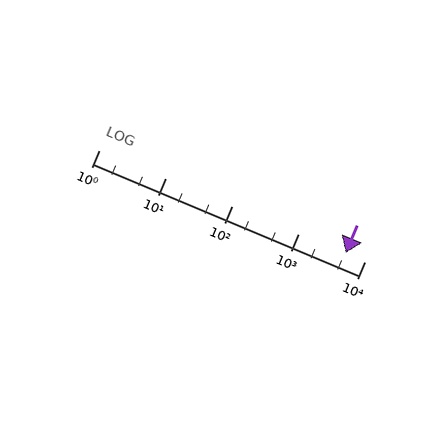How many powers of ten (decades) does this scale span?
The scale spans 4 decades, from 1 to 10000.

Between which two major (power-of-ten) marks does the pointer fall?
The pointer is between 1000 and 10000.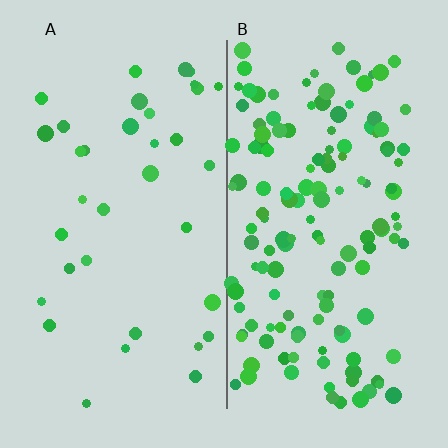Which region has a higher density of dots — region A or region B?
B (the right).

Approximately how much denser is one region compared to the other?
Approximately 4.0× — region B over region A.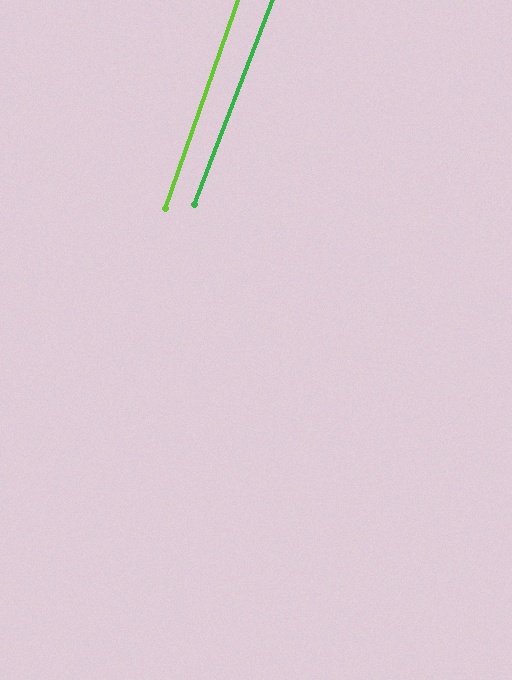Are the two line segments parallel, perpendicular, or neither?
Parallel — their directions differ by only 1.6°.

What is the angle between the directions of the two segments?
Approximately 2 degrees.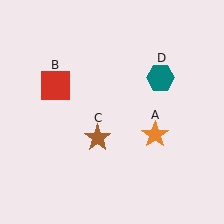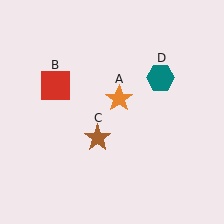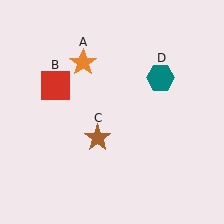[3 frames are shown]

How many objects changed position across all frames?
1 object changed position: orange star (object A).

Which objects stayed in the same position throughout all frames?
Red square (object B) and brown star (object C) and teal hexagon (object D) remained stationary.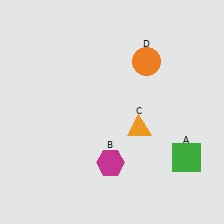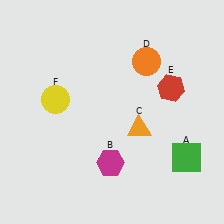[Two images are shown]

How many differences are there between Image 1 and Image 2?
There are 2 differences between the two images.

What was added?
A red hexagon (E), a yellow circle (F) were added in Image 2.